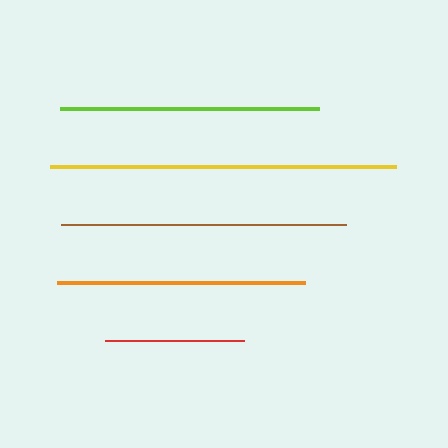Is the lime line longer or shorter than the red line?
The lime line is longer than the red line.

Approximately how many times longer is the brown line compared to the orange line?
The brown line is approximately 1.2 times the length of the orange line.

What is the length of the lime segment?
The lime segment is approximately 258 pixels long.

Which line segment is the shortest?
The red line is the shortest at approximately 139 pixels.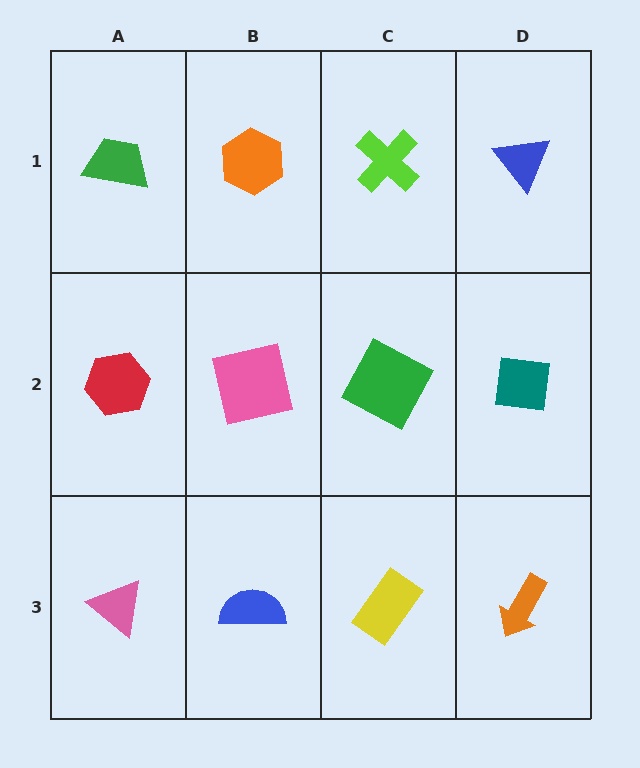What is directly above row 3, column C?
A green square.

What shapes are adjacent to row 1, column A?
A red hexagon (row 2, column A), an orange hexagon (row 1, column B).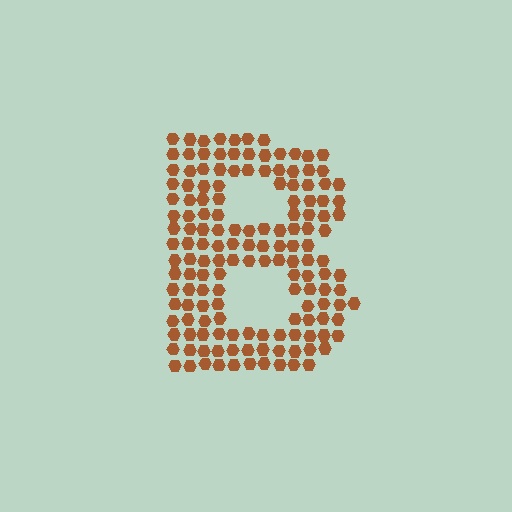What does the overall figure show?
The overall figure shows the letter B.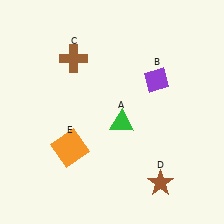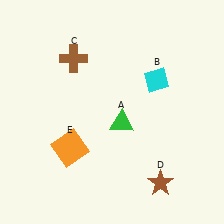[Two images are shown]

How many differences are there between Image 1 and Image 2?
There is 1 difference between the two images.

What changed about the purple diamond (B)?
In Image 1, B is purple. In Image 2, it changed to cyan.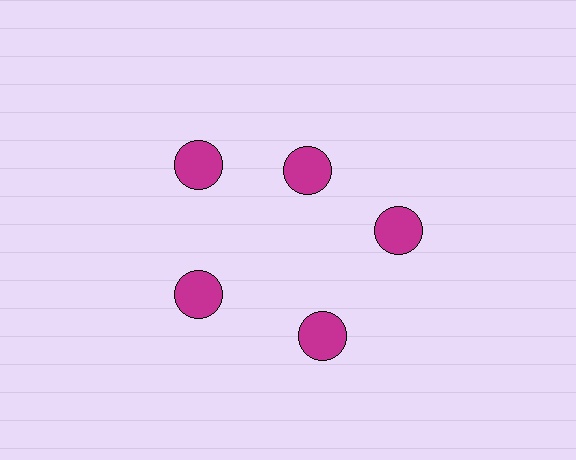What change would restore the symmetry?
The symmetry would be restored by moving it outward, back onto the ring so that all 5 circles sit at equal angles and equal distance from the center.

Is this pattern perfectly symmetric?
No. The 5 magenta circles are arranged in a ring, but one element near the 1 o'clock position is pulled inward toward the center, breaking the 5-fold rotational symmetry.